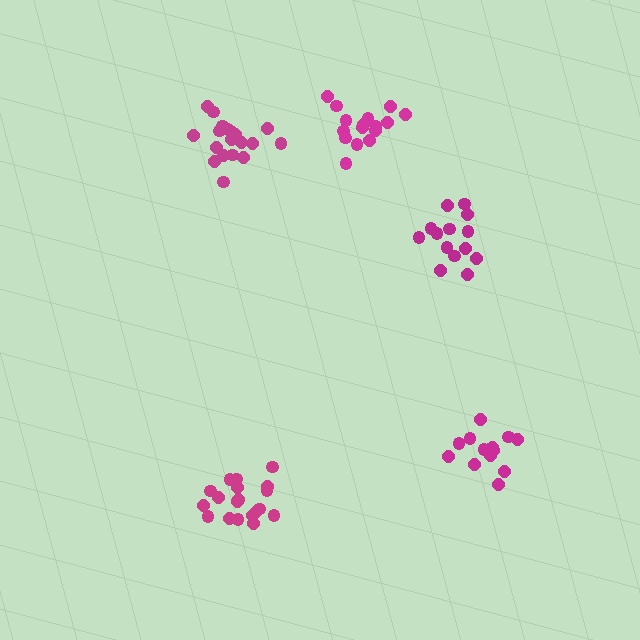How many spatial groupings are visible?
There are 5 spatial groupings.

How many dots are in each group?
Group 1: 14 dots, Group 2: 16 dots, Group 3: 19 dots, Group 4: 19 dots, Group 5: 14 dots (82 total).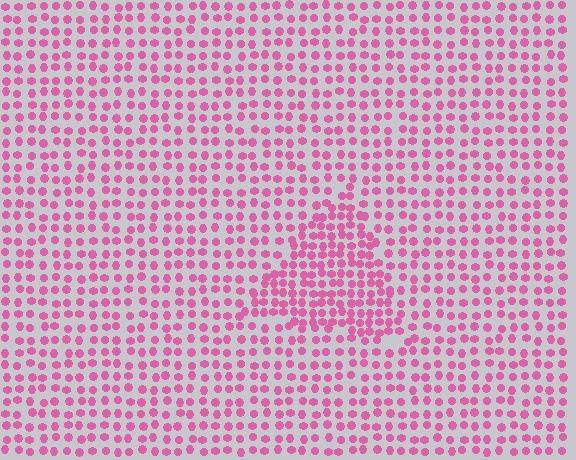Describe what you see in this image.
The image contains small pink elements arranged at two different densities. A triangle-shaped region is visible where the elements are more densely packed than the surrounding area.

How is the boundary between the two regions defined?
The boundary is defined by a change in element density (approximately 1.7x ratio). All elements are the same color, size, and shape.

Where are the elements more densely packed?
The elements are more densely packed inside the triangle boundary.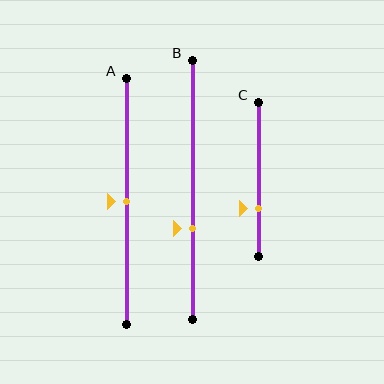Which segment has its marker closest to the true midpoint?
Segment A has its marker closest to the true midpoint.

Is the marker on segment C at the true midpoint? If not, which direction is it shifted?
No, the marker on segment C is shifted downward by about 19% of the segment length.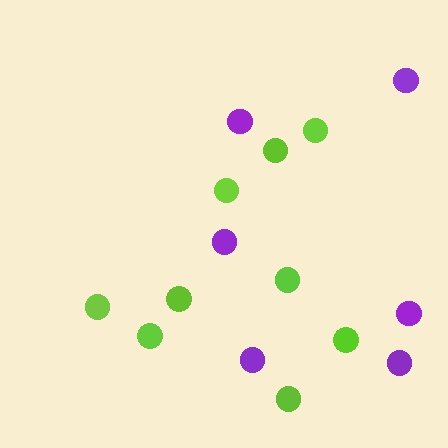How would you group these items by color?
There are 2 groups: one group of lime circles (9) and one group of purple circles (6).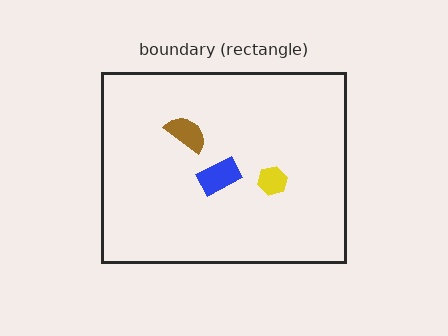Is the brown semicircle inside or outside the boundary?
Inside.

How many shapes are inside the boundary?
3 inside, 0 outside.